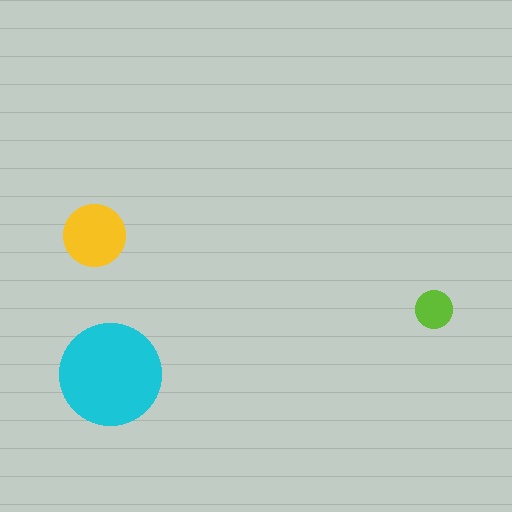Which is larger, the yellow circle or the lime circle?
The yellow one.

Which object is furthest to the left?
The yellow circle is leftmost.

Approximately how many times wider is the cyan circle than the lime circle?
About 2.5 times wider.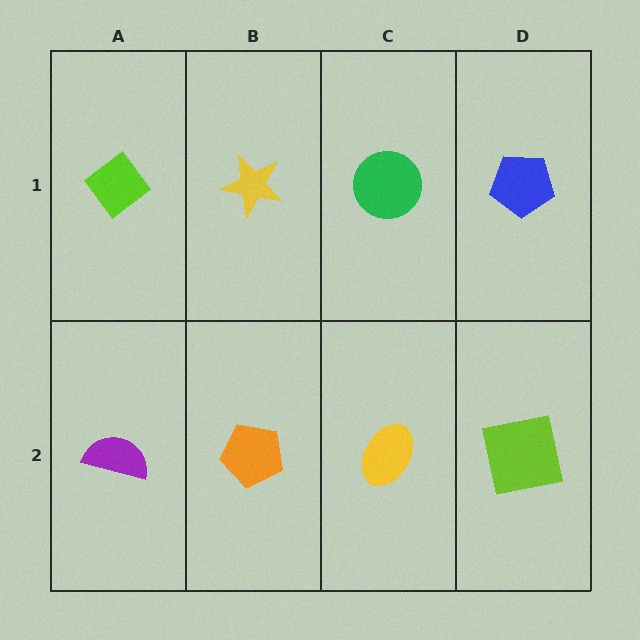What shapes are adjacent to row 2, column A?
A lime diamond (row 1, column A), an orange pentagon (row 2, column B).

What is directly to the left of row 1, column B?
A lime diamond.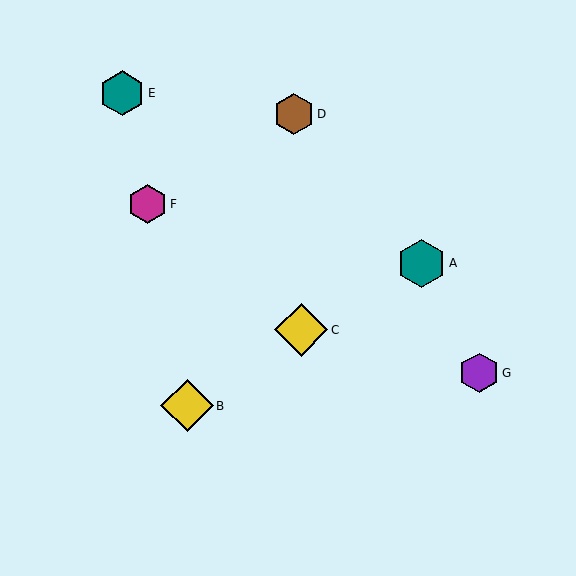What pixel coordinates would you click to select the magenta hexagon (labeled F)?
Click at (147, 204) to select the magenta hexagon F.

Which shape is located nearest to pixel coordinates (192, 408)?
The yellow diamond (labeled B) at (187, 406) is nearest to that location.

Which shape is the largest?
The yellow diamond (labeled C) is the largest.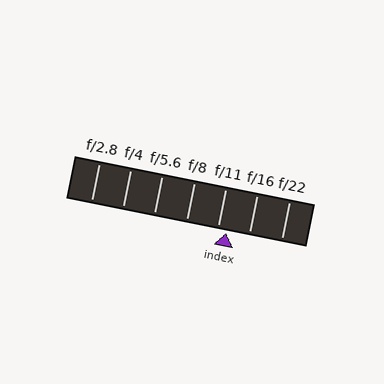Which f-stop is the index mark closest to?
The index mark is closest to f/11.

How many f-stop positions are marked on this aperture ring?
There are 7 f-stop positions marked.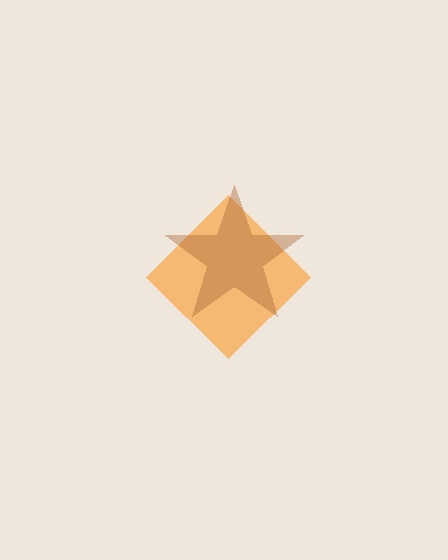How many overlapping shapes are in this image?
There are 2 overlapping shapes in the image.